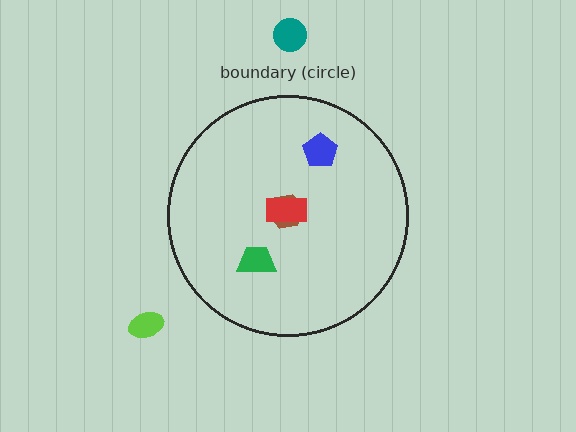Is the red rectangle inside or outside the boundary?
Inside.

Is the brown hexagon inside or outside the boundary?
Inside.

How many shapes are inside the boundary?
4 inside, 2 outside.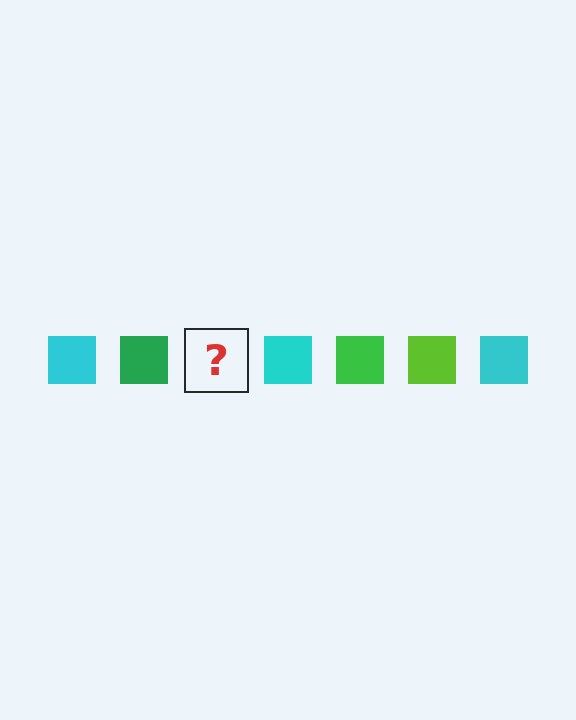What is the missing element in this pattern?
The missing element is a lime square.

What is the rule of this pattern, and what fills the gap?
The rule is that the pattern cycles through cyan, green, lime squares. The gap should be filled with a lime square.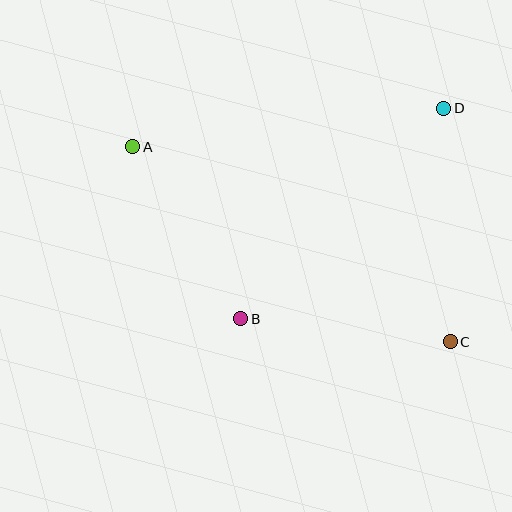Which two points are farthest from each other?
Points A and C are farthest from each other.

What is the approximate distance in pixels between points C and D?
The distance between C and D is approximately 234 pixels.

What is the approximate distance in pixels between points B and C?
The distance between B and C is approximately 211 pixels.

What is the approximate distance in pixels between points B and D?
The distance between B and D is approximately 292 pixels.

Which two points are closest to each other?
Points A and B are closest to each other.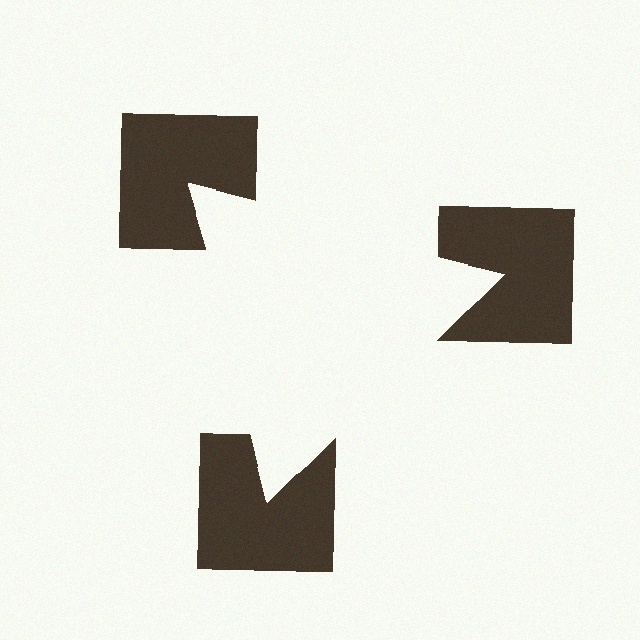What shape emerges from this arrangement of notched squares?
An illusory triangle — its edges are inferred from the aligned wedge cuts in the notched squares, not physically drawn.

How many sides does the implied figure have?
3 sides.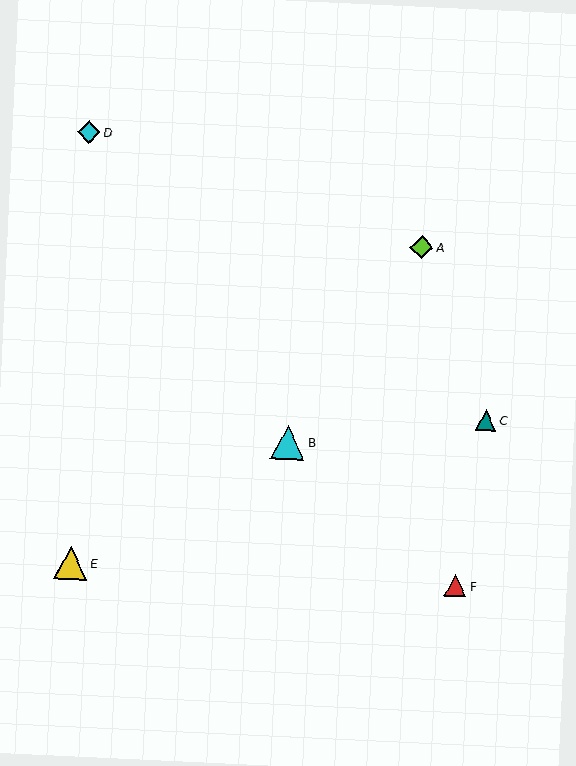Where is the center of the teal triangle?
The center of the teal triangle is at (486, 420).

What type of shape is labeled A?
Shape A is a lime diamond.